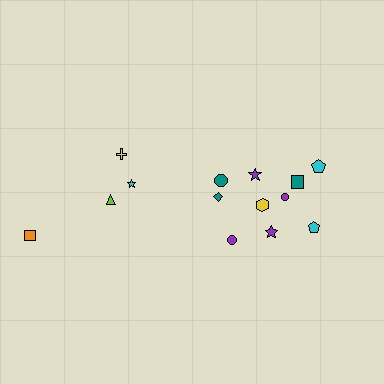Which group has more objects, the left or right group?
The right group.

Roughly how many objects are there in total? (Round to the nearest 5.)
Roughly 15 objects in total.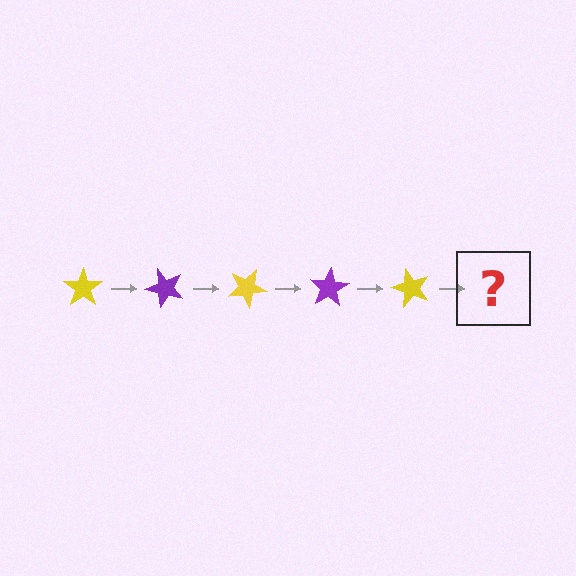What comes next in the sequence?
The next element should be a purple star, rotated 250 degrees from the start.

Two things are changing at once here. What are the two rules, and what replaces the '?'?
The two rules are that it rotates 50 degrees each step and the color cycles through yellow and purple. The '?' should be a purple star, rotated 250 degrees from the start.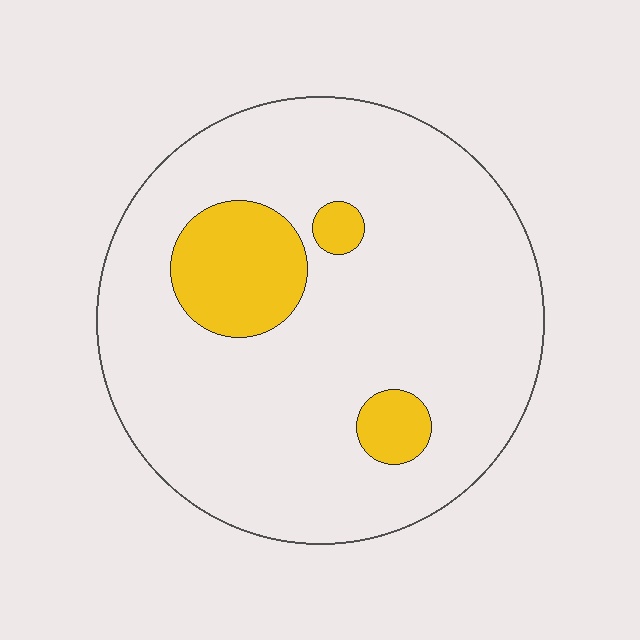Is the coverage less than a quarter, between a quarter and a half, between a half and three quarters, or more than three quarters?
Less than a quarter.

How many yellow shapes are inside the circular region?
3.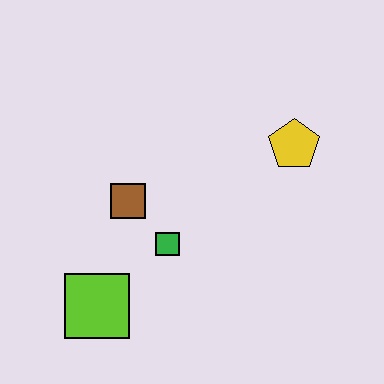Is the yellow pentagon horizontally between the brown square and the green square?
No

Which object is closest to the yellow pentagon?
The green square is closest to the yellow pentagon.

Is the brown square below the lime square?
No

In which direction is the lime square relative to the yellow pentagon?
The lime square is to the left of the yellow pentagon.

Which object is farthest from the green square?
The yellow pentagon is farthest from the green square.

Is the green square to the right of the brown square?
Yes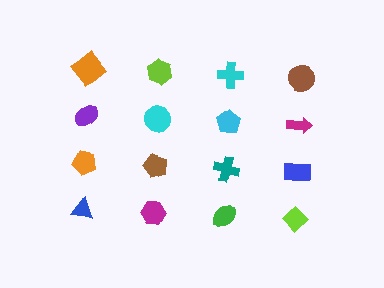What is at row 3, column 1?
An orange pentagon.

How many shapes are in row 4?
4 shapes.